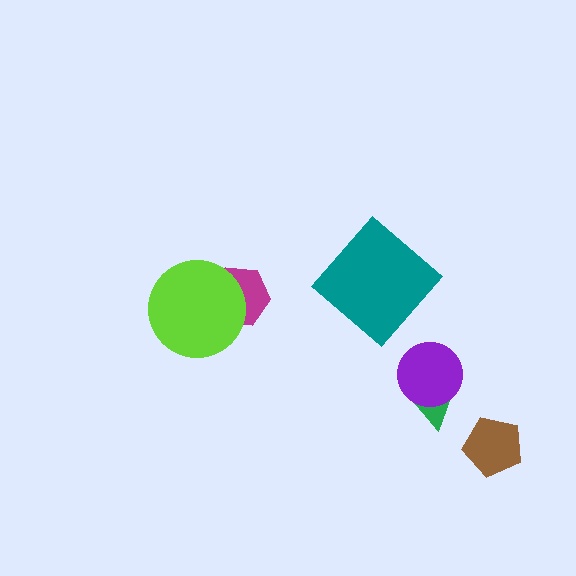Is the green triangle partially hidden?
Yes, it is partially covered by another shape.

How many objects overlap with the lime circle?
1 object overlaps with the lime circle.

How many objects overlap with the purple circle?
1 object overlaps with the purple circle.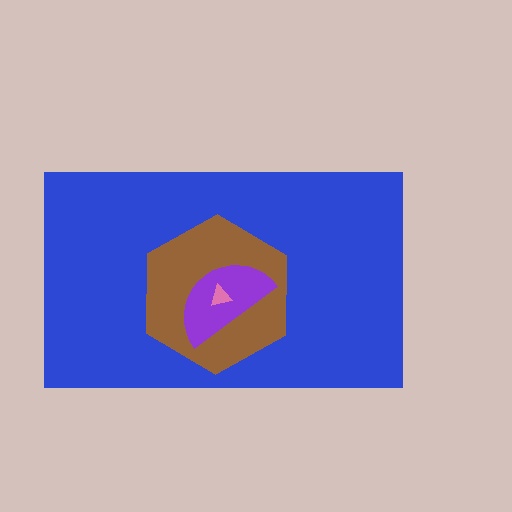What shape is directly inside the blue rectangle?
The brown hexagon.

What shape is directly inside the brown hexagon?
The purple semicircle.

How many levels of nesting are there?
4.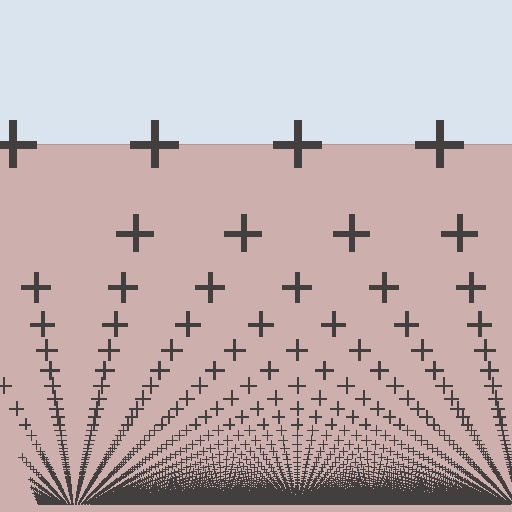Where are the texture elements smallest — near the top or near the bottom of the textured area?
Near the bottom.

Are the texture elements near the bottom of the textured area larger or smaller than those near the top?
Smaller. The gradient is inverted — elements near the bottom are smaller and denser.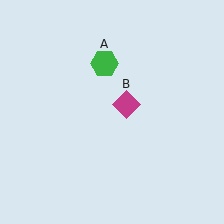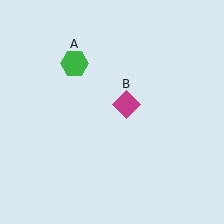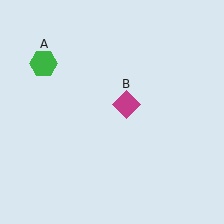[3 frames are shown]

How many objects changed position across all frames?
1 object changed position: green hexagon (object A).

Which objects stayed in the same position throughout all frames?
Magenta diamond (object B) remained stationary.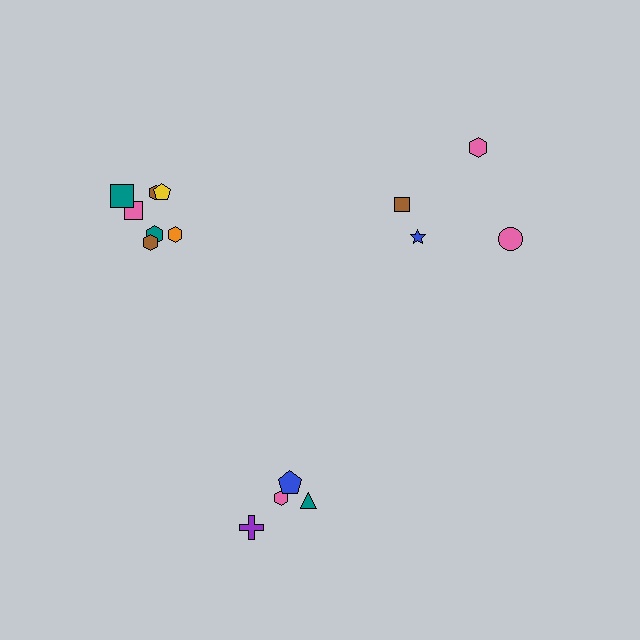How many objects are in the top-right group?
There are 4 objects.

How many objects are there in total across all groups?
There are 15 objects.